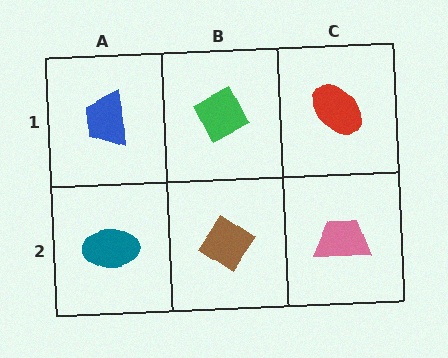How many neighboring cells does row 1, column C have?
2.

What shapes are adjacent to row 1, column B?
A brown diamond (row 2, column B), a blue trapezoid (row 1, column A), a red ellipse (row 1, column C).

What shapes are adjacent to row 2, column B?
A green diamond (row 1, column B), a teal ellipse (row 2, column A), a pink trapezoid (row 2, column C).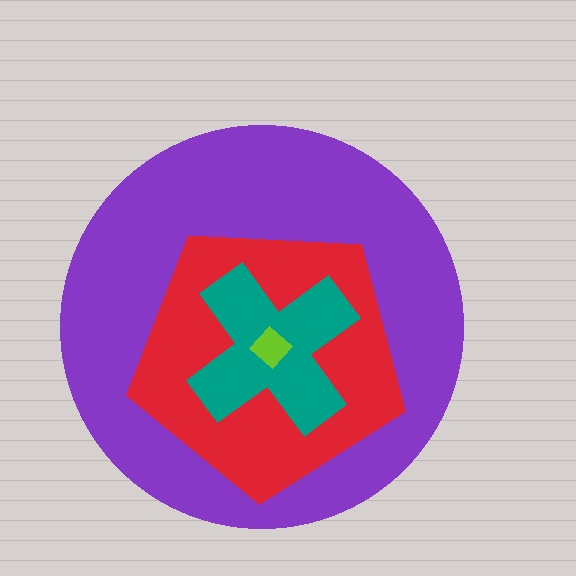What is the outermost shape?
The purple circle.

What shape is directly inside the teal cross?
The lime diamond.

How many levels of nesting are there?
4.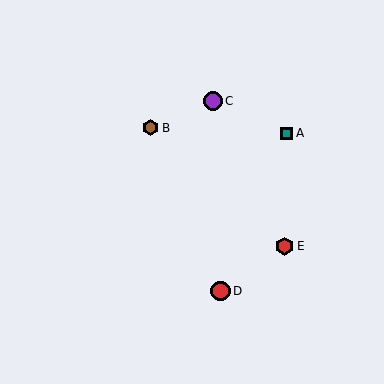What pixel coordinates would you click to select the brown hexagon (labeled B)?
Click at (150, 128) to select the brown hexagon B.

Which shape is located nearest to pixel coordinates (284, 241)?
The red hexagon (labeled E) at (285, 246) is nearest to that location.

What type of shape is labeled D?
Shape D is a red circle.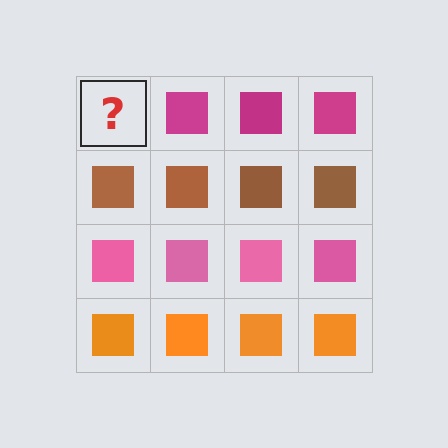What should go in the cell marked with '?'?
The missing cell should contain a magenta square.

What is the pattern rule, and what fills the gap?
The rule is that each row has a consistent color. The gap should be filled with a magenta square.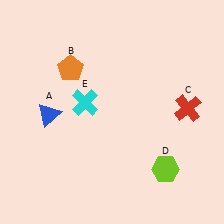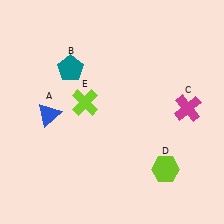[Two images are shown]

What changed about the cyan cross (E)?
In Image 1, E is cyan. In Image 2, it changed to lime.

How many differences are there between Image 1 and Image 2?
There are 3 differences between the two images.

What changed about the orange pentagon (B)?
In Image 1, B is orange. In Image 2, it changed to teal.